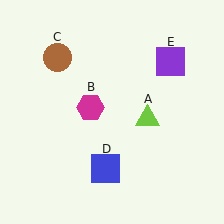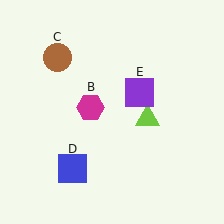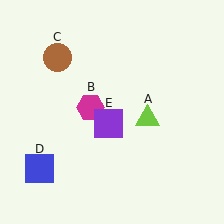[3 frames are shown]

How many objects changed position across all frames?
2 objects changed position: blue square (object D), purple square (object E).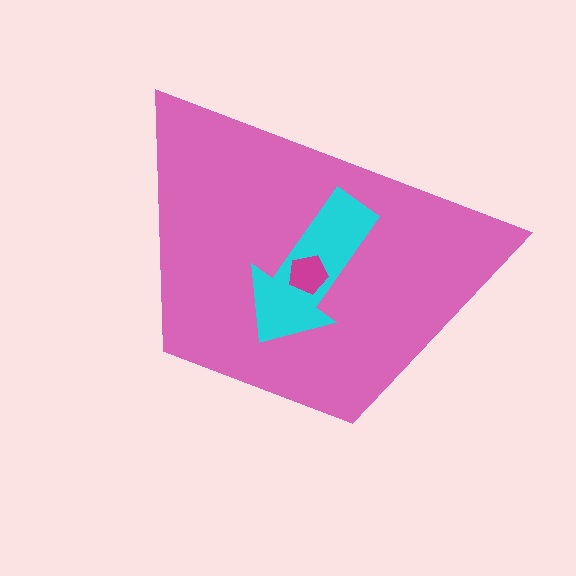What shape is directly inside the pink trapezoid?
The cyan arrow.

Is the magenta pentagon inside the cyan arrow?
Yes.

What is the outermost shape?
The pink trapezoid.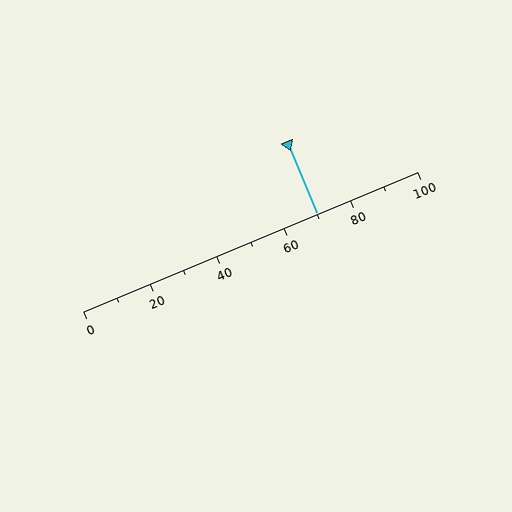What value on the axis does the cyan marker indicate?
The marker indicates approximately 70.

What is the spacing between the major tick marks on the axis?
The major ticks are spaced 20 apart.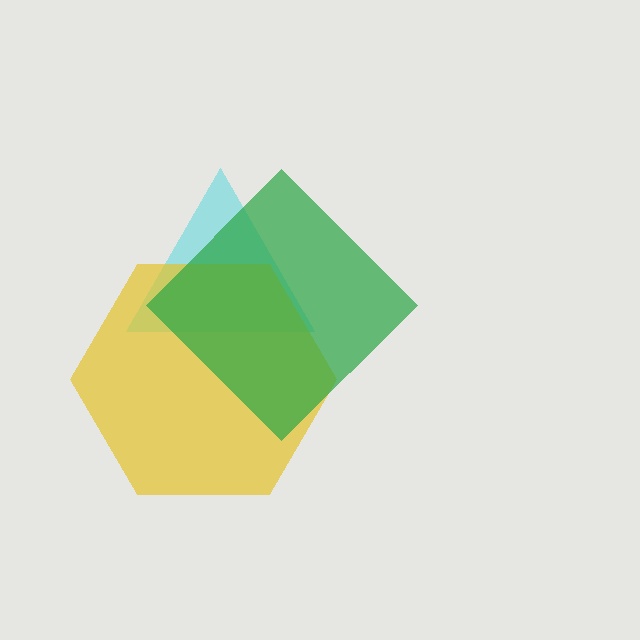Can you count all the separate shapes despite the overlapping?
Yes, there are 3 separate shapes.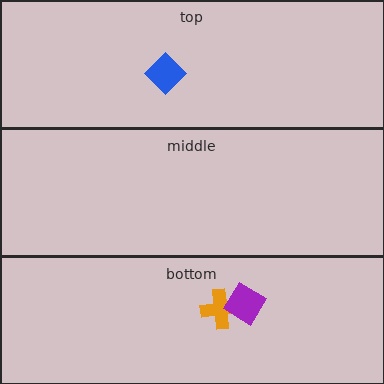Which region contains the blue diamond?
The top region.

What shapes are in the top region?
The blue diamond.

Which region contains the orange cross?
The bottom region.